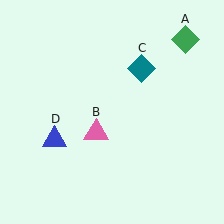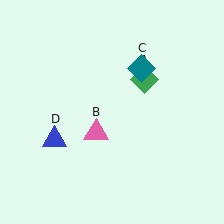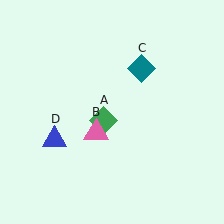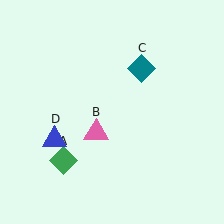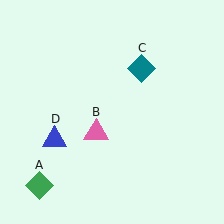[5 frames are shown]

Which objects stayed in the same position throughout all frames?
Pink triangle (object B) and teal diamond (object C) and blue triangle (object D) remained stationary.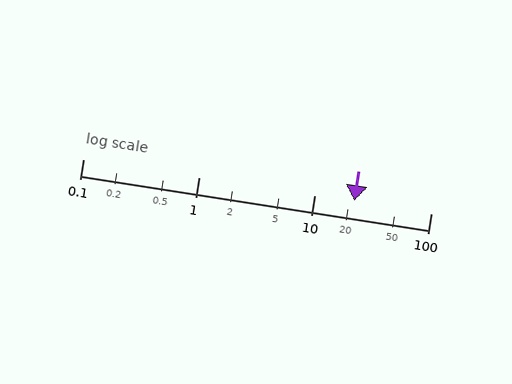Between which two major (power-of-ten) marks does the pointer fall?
The pointer is between 10 and 100.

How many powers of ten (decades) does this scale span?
The scale spans 3 decades, from 0.1 to 100.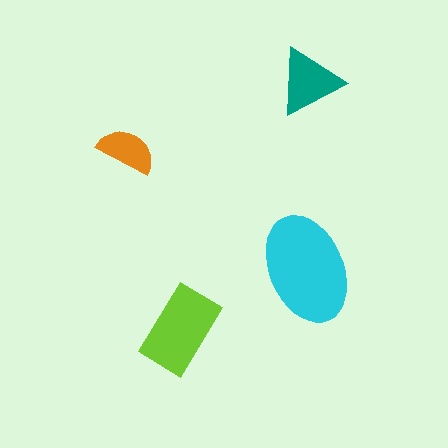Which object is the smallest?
The orange semicircle.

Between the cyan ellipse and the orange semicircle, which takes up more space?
The cyan ellipse.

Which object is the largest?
The cyan ellipse.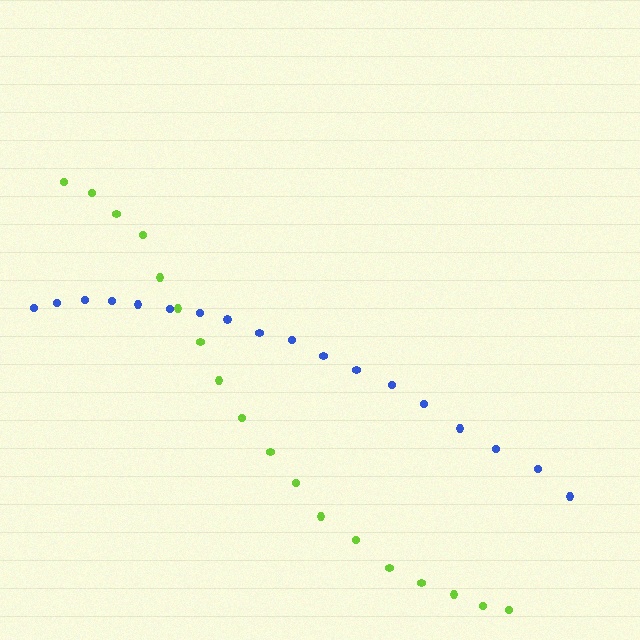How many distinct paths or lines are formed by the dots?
There are 2 distinct paths.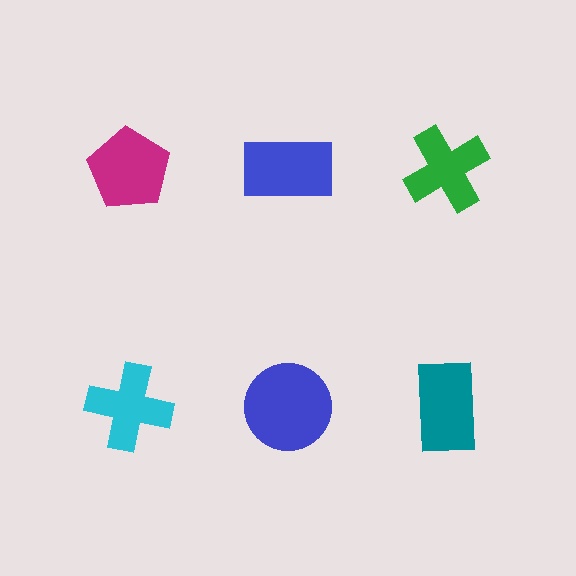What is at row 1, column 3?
A green cross.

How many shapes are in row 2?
3 shapes.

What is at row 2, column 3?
A teal rectangle.